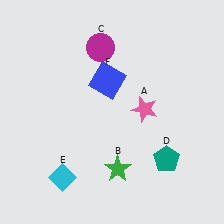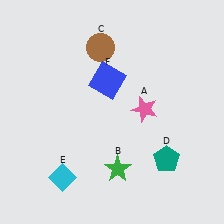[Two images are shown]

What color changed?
The circle (C) changed from magenta in Image 1 to brown in Image 2.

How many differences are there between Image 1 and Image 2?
There is 1 difference between the two images.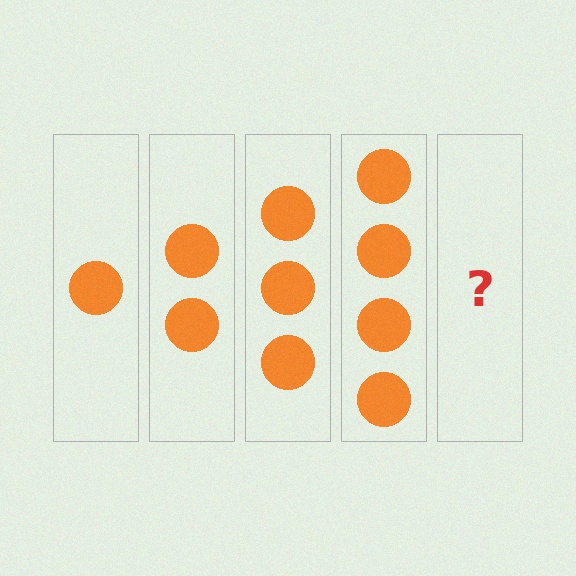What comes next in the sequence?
The next element should be 5 circles.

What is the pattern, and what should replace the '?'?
The pattern is that each step adds one more circle. The '?' should be 5 circles.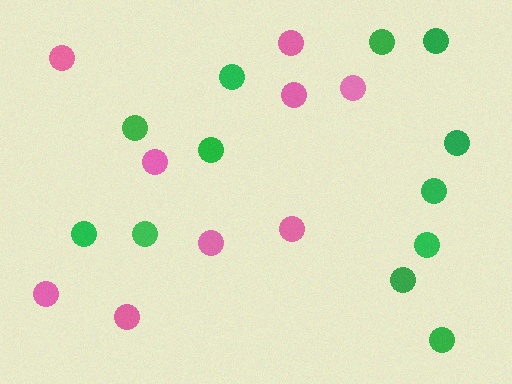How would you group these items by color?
There are 2 groups: one group of green circles (12) and one group of pink circles (9).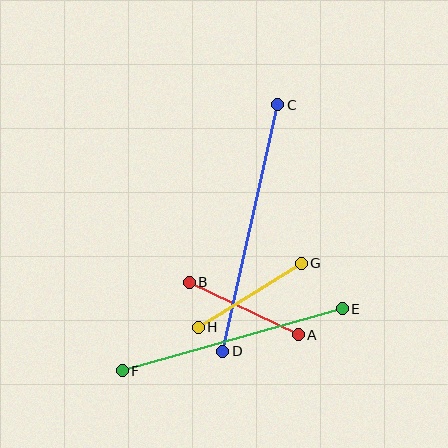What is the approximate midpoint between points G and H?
The midpoint is at approximately (250, 295) pixels.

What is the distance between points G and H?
The distance is approximately 121 pixels.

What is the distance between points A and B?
The distance is approximately 121 pixels.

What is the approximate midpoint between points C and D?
The midpoint is at approximately (250, 228) pixels.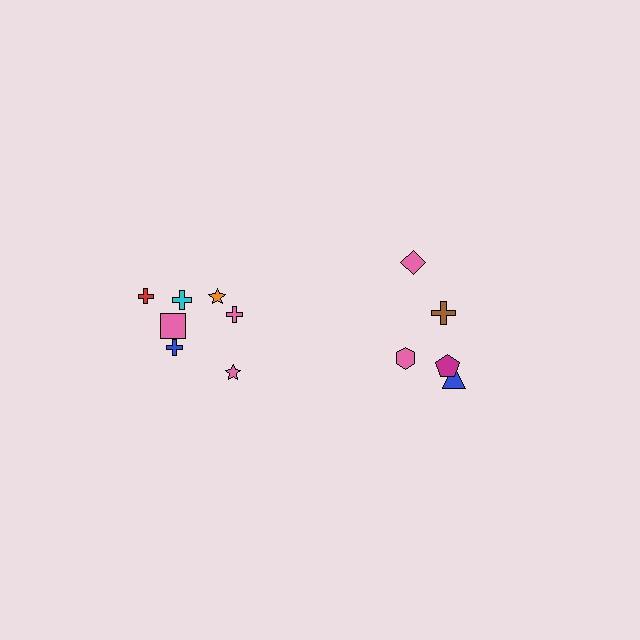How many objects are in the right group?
There are 5 objects.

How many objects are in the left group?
There are 7 objects.